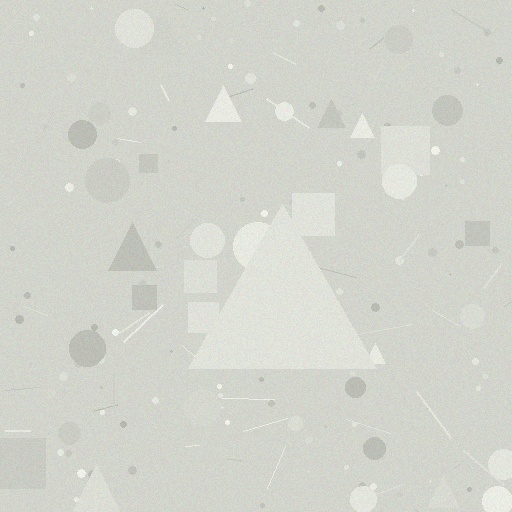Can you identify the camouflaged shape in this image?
The camouflaged shape is a triangle.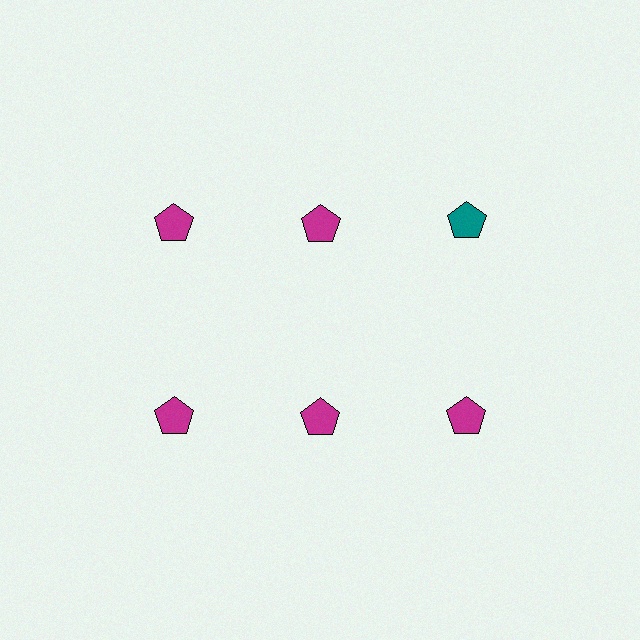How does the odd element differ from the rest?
It has a different color: teal instead of magenta.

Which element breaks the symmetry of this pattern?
The teal pentagon in the top row, center column breaks the symmetry. All other shapes are magenta pentagons.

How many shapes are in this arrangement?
There are 6 shapes arranged in a grid pattern.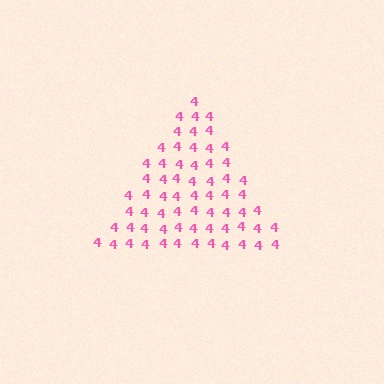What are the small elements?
The small elements are digit 4's.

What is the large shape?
The large shape is a triangle.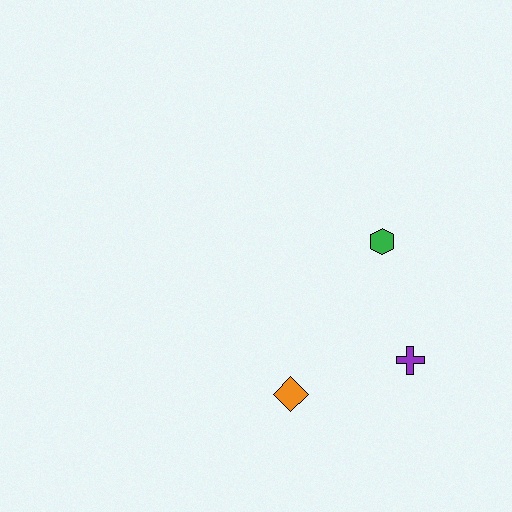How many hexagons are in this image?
There is 1 hexagon.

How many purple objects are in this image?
There is 1 purple object.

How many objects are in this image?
There are 3 objects.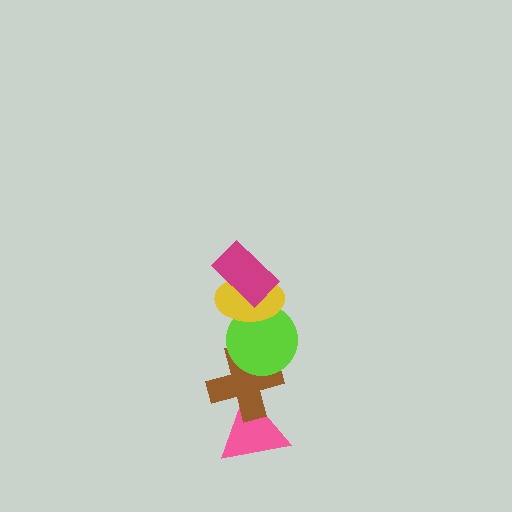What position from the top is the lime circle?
The lime circle is 3rd from the top.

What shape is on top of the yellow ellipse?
The magenta rectangle is on top of the yellow ellipse.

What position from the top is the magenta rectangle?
The magenta rectangle is 1st from the top.